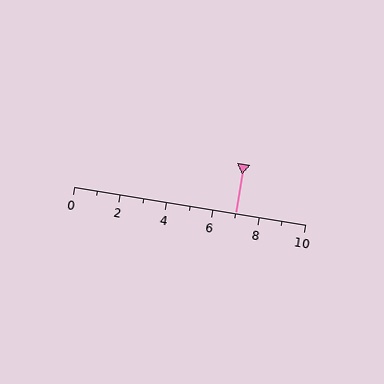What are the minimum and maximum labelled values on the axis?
The axis runs from 0 to 10.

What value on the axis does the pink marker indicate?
The marker indicates approximately 7.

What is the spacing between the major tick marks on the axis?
The major ticks are spaced 2 apart.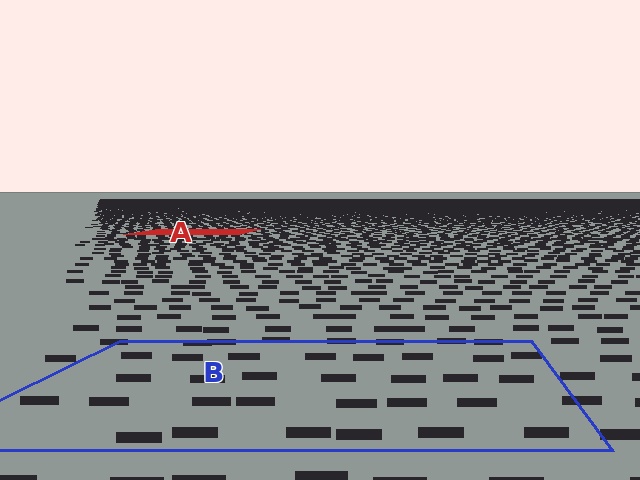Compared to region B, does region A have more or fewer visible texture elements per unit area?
Region A has more texture elements per unit area — they are packed more densely because it is farther away.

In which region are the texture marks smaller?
The texture marks are smaller in region A, because it is farther away.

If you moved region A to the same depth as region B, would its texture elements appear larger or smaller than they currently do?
They would appear larger. At a closer depth, the same texture elements are projected at a bigger on-screen size.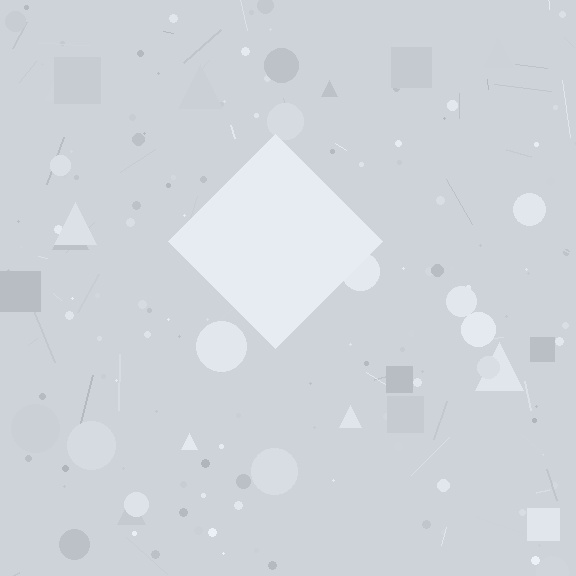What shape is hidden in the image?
A diamond is hidden in the image.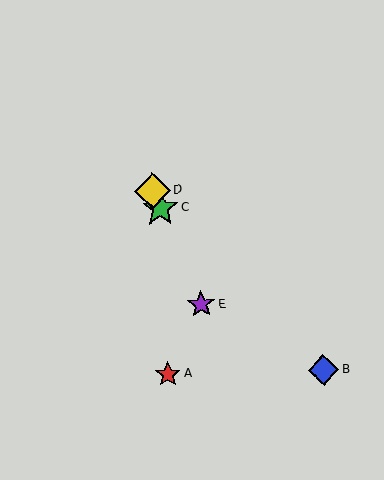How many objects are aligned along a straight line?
3 objects (C, D, E) are aligned along a straight line.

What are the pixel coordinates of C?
Object C is at (160, 209).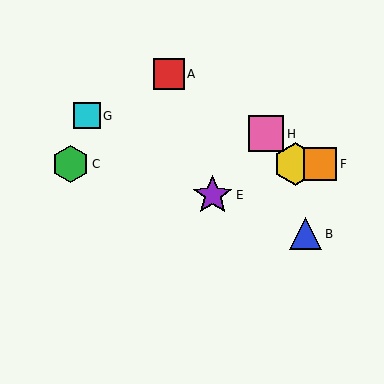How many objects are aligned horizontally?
3 objects (C, D, F) are aligned horizontally.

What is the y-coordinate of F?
Object F is at y≈164.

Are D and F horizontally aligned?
Yes, both are at y≈164.